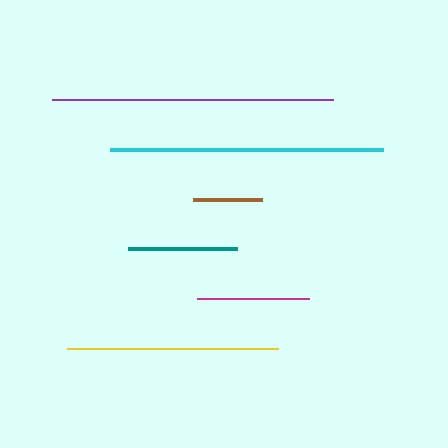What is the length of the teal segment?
The teal segment is approximately 109 pixels long.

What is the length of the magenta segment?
The magenta segment is approximately 112 pixels long.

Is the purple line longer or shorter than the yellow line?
The purple line is longer than the yellow line.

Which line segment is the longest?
The purple line is the longest at approximately 281 pixels.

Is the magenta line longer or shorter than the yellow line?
The yellow line is longer than the magenta line.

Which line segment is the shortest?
The brown line is the shortest at approximately 69 pixels.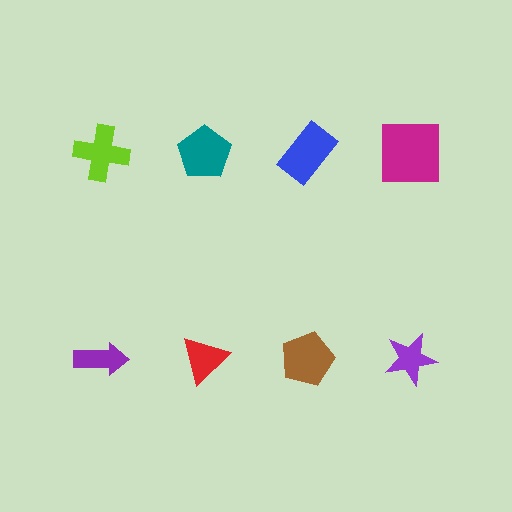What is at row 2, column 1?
A purple arrow.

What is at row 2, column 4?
A purple star.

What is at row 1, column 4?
A magenta square.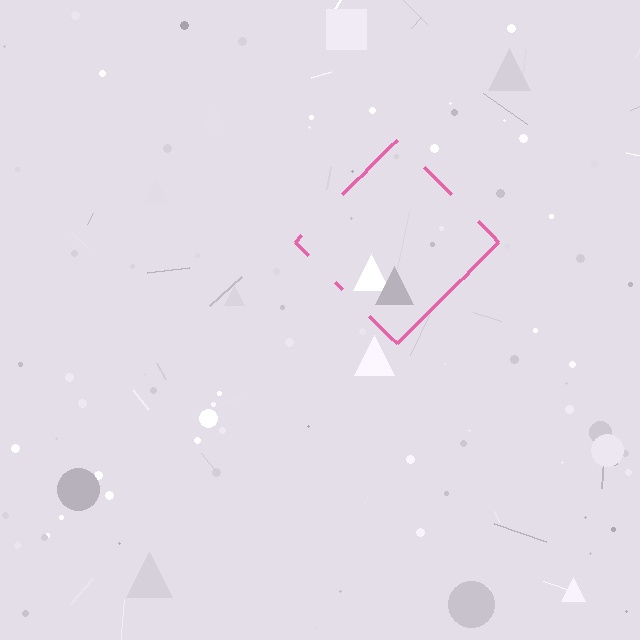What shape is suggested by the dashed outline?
The dashed outline suggests a diamond.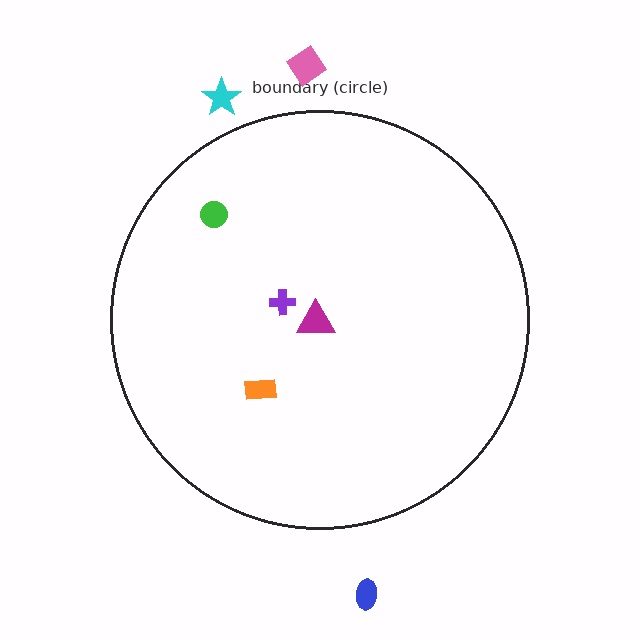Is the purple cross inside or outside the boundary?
Inside.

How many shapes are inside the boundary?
4 inside, 3 outside.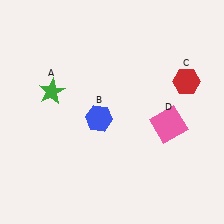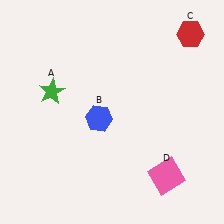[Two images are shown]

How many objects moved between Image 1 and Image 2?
2 objects moved between the two images.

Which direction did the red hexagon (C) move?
The red hexagon (C) moved up.